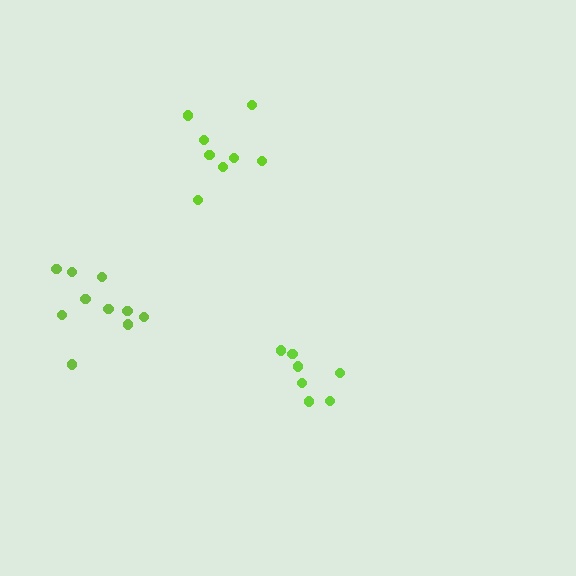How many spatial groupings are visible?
There are 3 spatial groupings.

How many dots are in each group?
Group 1: 8 dots, Group 2: 7 dots, Group 3: 10 dots (25 total).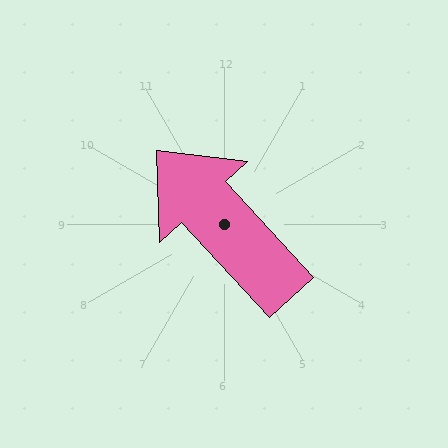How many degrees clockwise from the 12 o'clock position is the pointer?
Approximately 317 degrees.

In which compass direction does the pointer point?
Northwest.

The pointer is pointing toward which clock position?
Roughly 11 o'clock.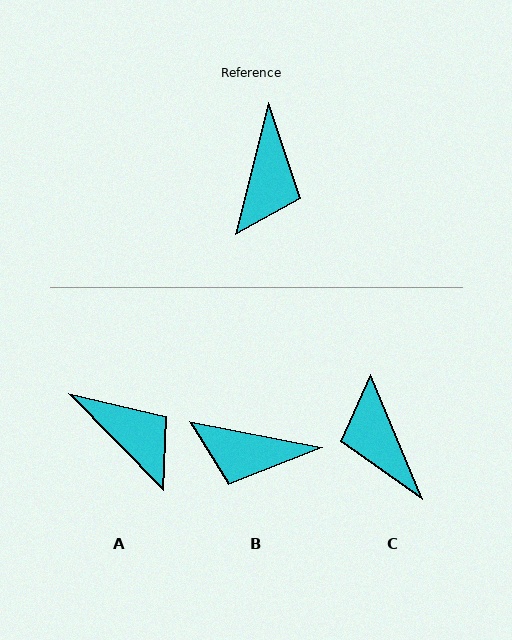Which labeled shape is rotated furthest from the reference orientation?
C, about 144 degrees away.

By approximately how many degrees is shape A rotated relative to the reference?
Approximately 59 degrees counter-clockwise.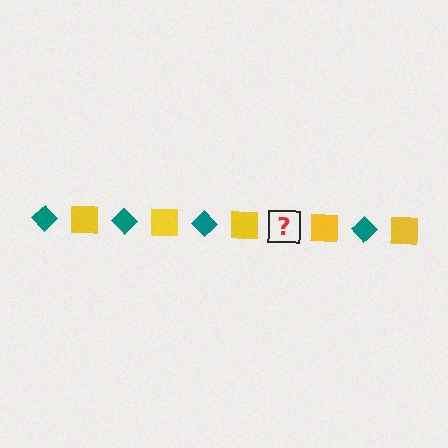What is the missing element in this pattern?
The missing element is a teal diamond.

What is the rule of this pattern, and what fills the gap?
The rule is that the pattern alternates between teal diamond and yellow square. The gap should be filled with a teal diamond.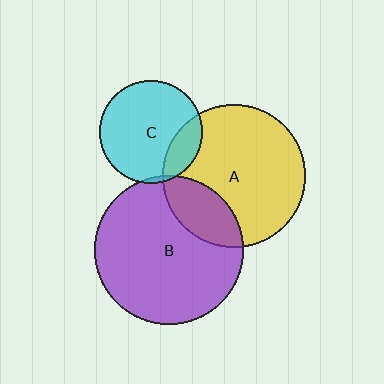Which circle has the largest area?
Circle B (purple).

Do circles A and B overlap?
Yes.